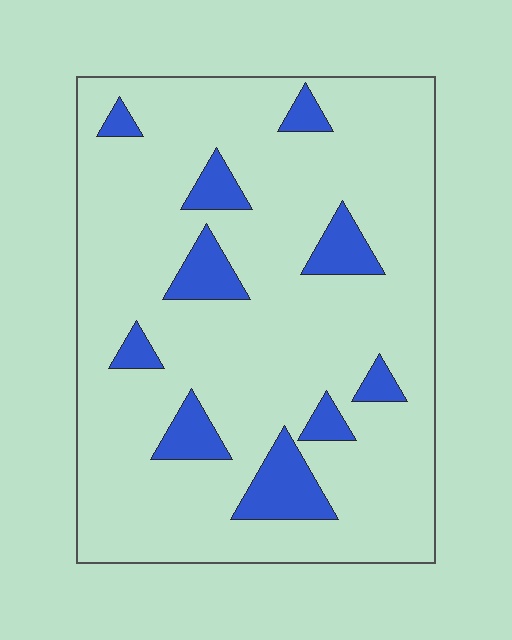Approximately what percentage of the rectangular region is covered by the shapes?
Approximately 15%.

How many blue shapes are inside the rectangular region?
10.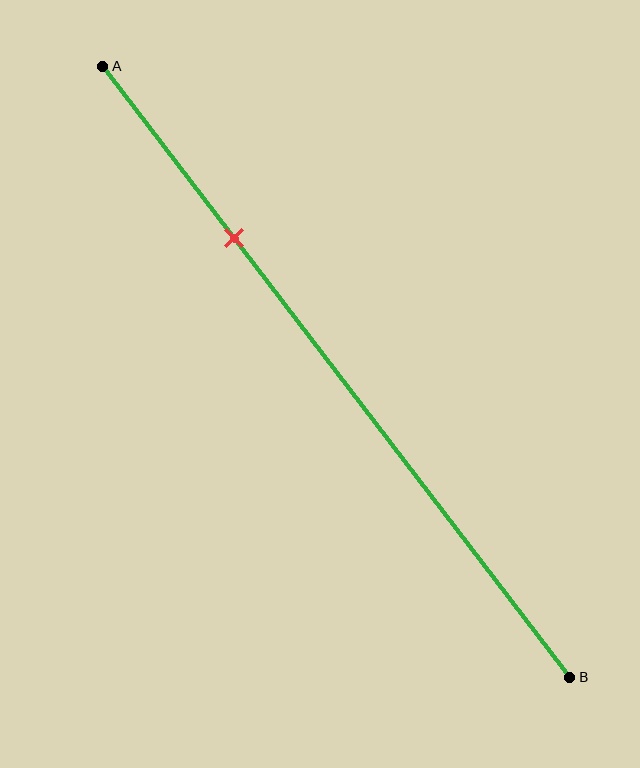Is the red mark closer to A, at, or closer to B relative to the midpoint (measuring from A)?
The red mark is closer to point A than the midpoint of segment AB.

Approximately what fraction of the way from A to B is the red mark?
The red mark is approximately 30% of the way from A to B.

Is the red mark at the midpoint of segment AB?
No, the mark is at about 30% from A, not at the 50% midpoint.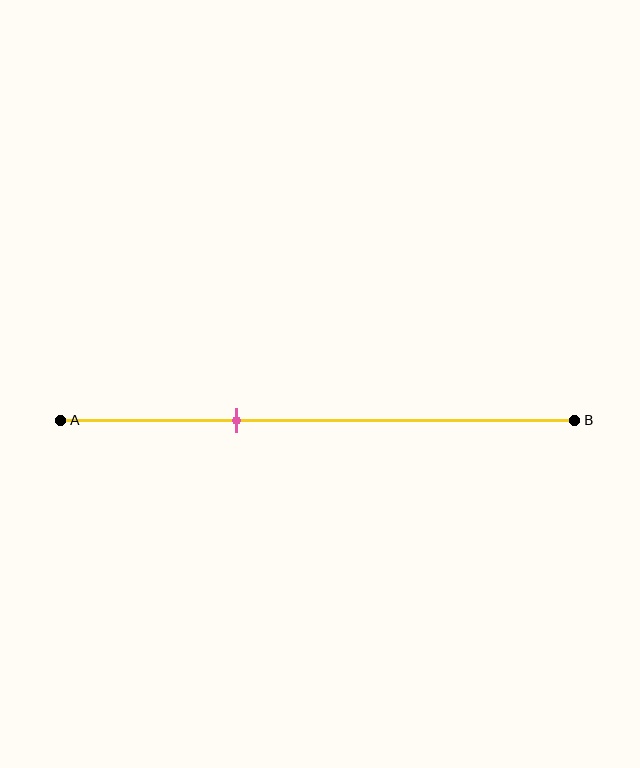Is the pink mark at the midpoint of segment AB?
No, the mark is at about 35% from A, not at the 50% midpoint.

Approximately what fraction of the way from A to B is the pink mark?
The pink mark is approximately 35% of the way from A to B.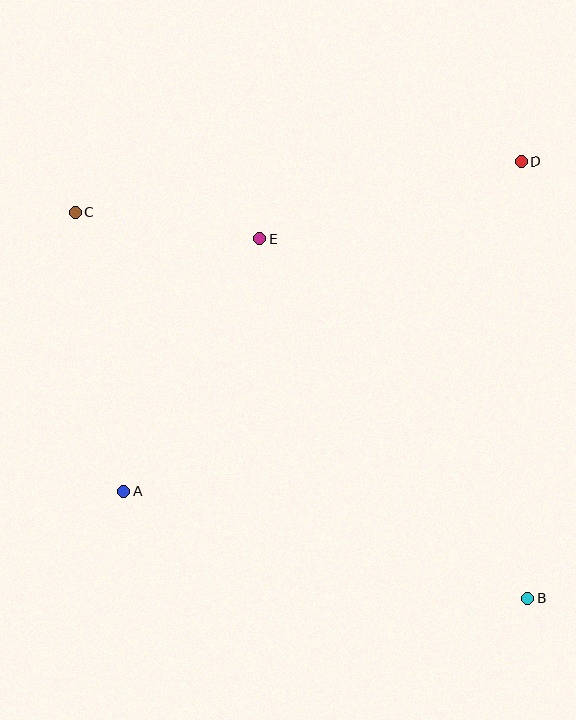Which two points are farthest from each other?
Points B and C are farthest from each other.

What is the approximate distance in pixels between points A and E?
The distance between A and E is approximately 287 pixels.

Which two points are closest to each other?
Points C and E are closest to each other.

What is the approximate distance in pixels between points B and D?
The distance between B and D is approximately 437 pixels.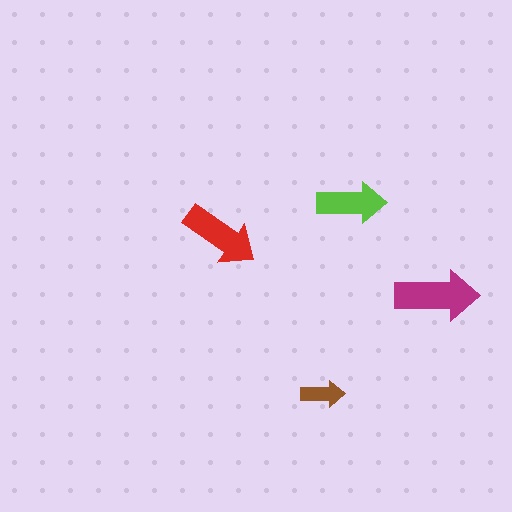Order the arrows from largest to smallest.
the magenta one, the red one, the lime one, the brown one.